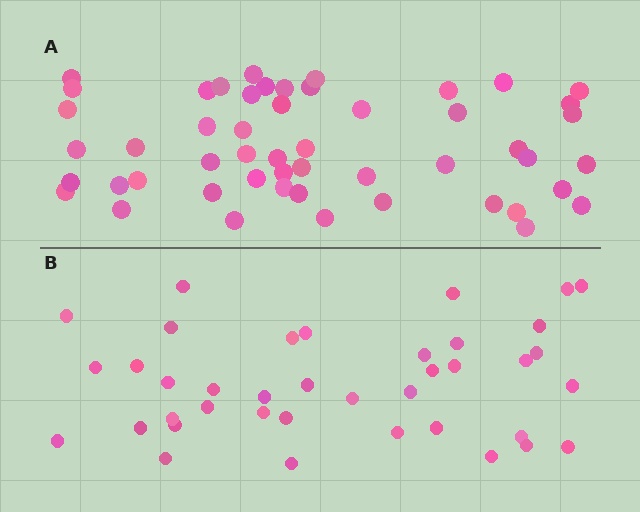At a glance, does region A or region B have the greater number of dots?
Region A (the top region) has more dots.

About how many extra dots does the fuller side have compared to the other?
Region A has roughly 12 or so more dots than region B.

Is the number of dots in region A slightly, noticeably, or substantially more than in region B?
Region A has noticeably more, but not dramatically so. The ratio is roughly 1.3 to 1.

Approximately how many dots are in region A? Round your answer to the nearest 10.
About 50 dots. (The exact count is 51, which rounds to 50.)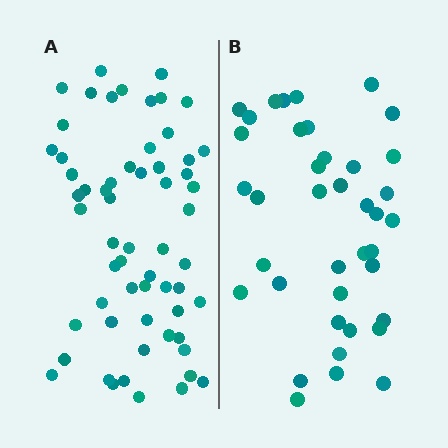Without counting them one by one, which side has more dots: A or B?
Region A (the left region) has more dots.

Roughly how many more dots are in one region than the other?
Region A has approximately 20 more dots than region B.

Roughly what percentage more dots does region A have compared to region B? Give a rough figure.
About 55% more.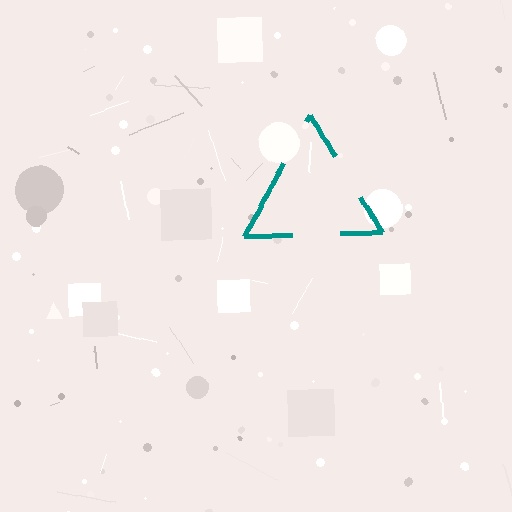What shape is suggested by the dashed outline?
The dashed outline suggests a triangle.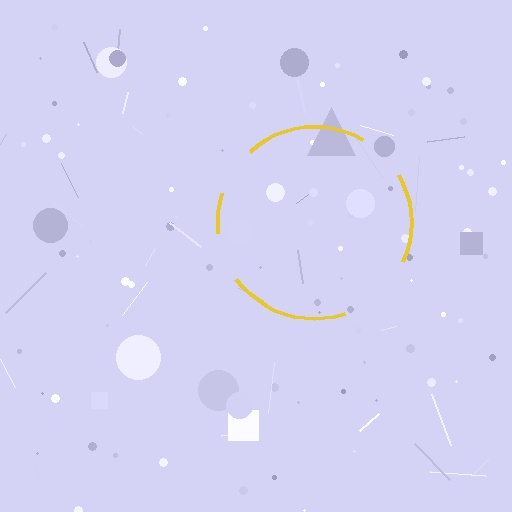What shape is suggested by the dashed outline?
The dashed outline suggests a circle.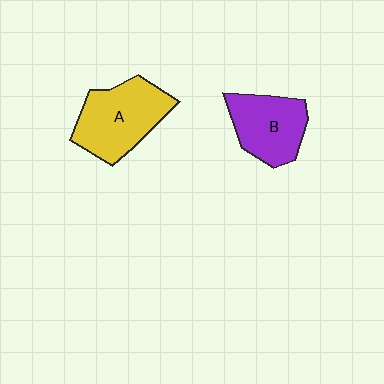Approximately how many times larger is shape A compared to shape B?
Approximately 1.2 times.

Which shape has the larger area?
Shape A (yellow).